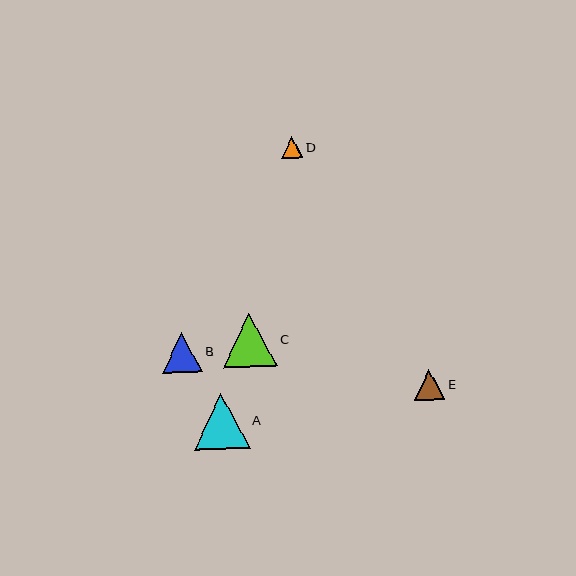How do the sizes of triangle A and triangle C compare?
Triangle A and triangle C are approximately the same size.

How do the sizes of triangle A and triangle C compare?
Triangle A and triangle C are approximately the same size.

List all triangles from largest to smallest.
From largest to smallest: A, C, B, E, D.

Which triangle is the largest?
Triangle A is the largest with a size of approximately 55 pixels.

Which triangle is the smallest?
Triangle D is the smallest with a size of approximately 21 pixels.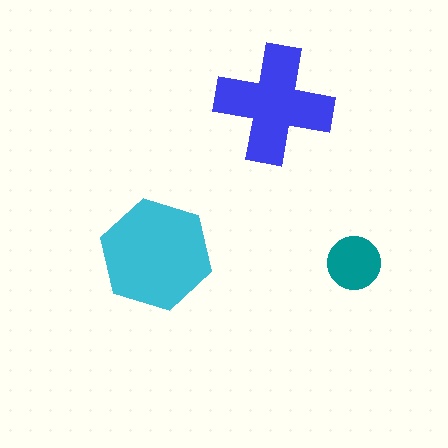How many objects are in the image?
There are 3 objects in the image.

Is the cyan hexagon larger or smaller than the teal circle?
Larger.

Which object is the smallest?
The teal circle.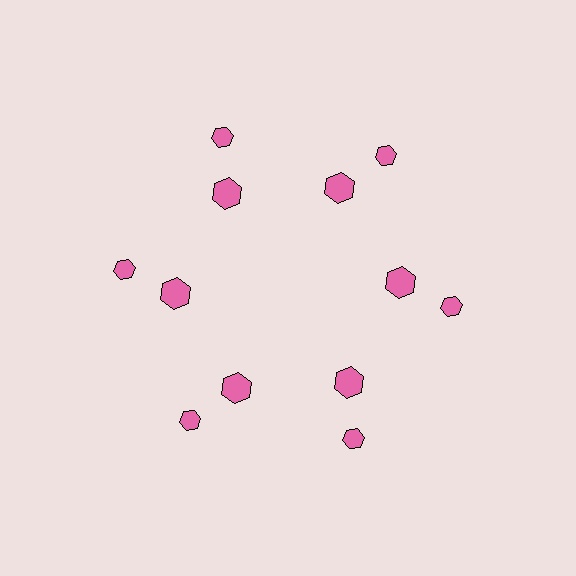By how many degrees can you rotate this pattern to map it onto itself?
The pattern maps onto itself every 60 degrees of rotation.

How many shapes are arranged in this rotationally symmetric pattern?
There are 12 shapes, arranged in 6 groups of 2.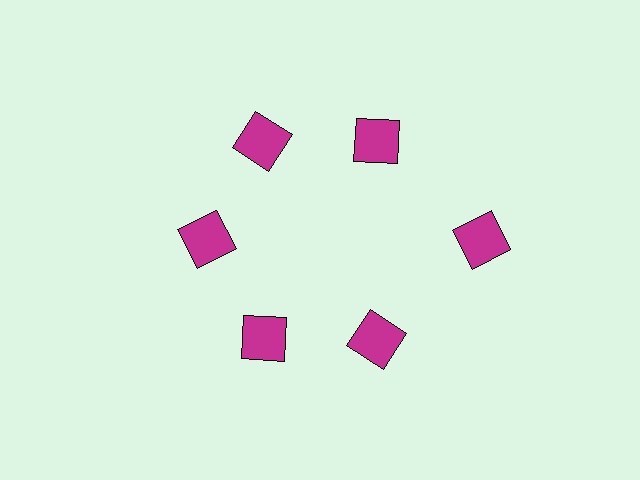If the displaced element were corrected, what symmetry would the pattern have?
It would have 6-fold rotational symmetry — the pattern would map onto itself every 60 degrees.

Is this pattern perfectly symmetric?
No. The 6 magenta squares are arranged in a ring, but one element near the 3 o'clock position is pushed outward from the center, breaking the 6-fold rotational symmetry.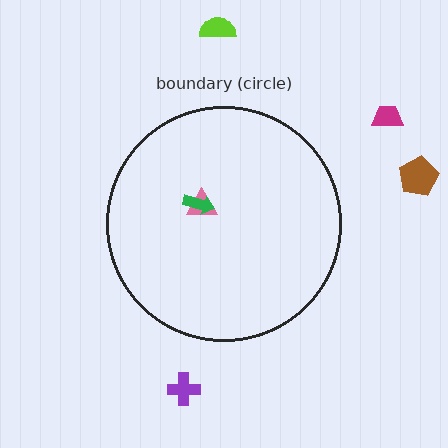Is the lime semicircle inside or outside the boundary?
Outside.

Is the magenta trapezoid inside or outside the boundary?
Outside.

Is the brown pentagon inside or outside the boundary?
Outside.